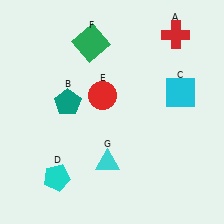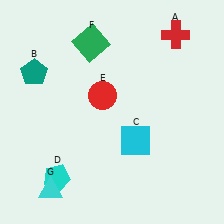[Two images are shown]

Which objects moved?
The objects that moved are: the teal pentagon (B), the cyan square (C), the cyan triangle (G).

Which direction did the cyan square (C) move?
The cyan square (C) moved down.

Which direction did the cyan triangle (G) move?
The cyan triangle (G) moved left.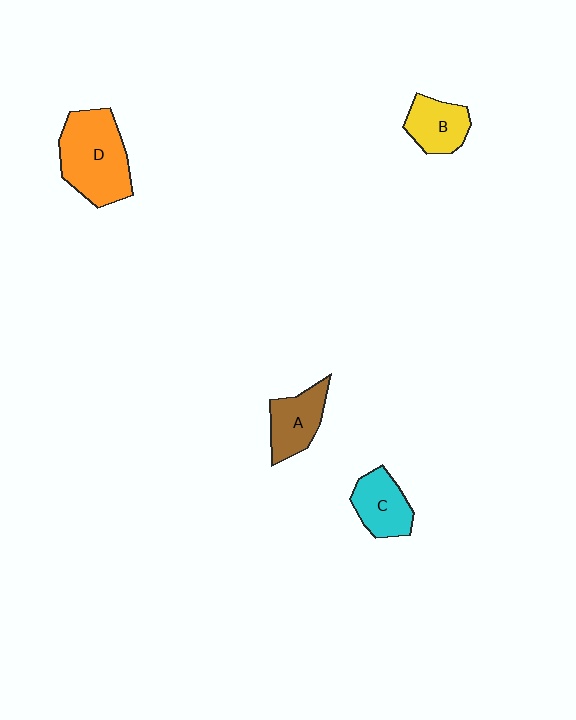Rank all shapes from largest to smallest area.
From largest to smallest: D (orange), A (brown), C (cyan), B (yellow).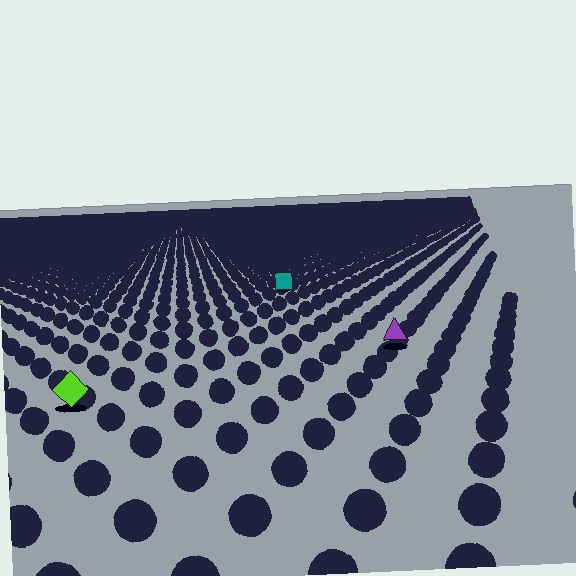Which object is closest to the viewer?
The lime diamond is closest. The texture marks near it are larger and more spread out.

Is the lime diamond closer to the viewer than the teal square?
Yes. The lime diamond is closer — you can tell from the texture gradient: the ground texture is coarser near it.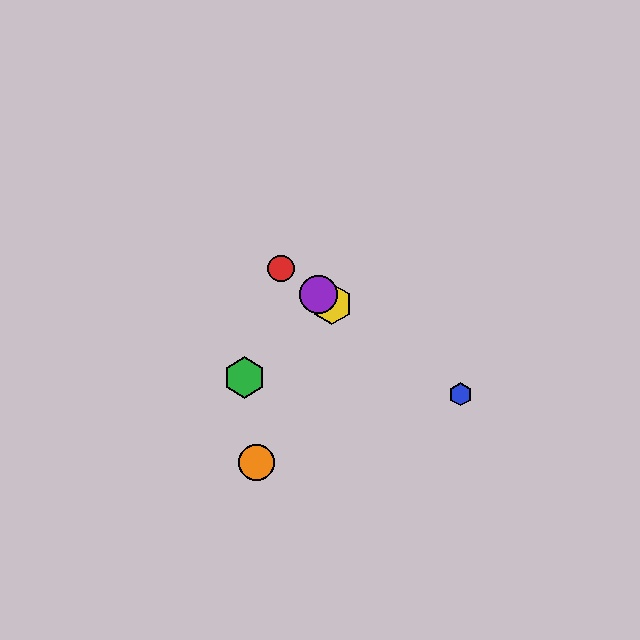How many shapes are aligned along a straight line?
4 shapes (the red circle, the blue hexagon, the yellow hexagon, the purple circle) are aligned along a straight line.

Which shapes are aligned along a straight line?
The red circle, the blue hexagon, the yellow hexagon, the purple circle are aligned along a straight line.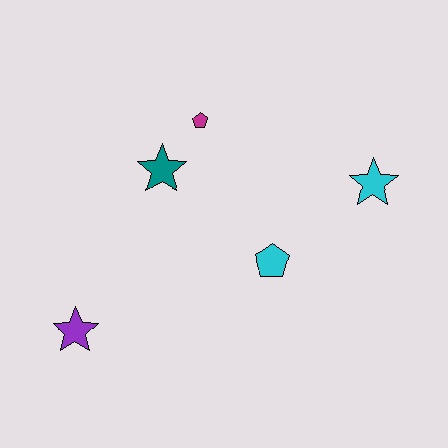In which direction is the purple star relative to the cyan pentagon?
The purple star is to the left of the cyan pentagon.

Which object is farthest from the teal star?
The cyan star is farthest from the teal star.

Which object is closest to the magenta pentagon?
The teal star is closest to the magenta pentagon.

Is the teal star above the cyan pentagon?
Yes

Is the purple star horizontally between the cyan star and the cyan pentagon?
No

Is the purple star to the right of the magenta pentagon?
No